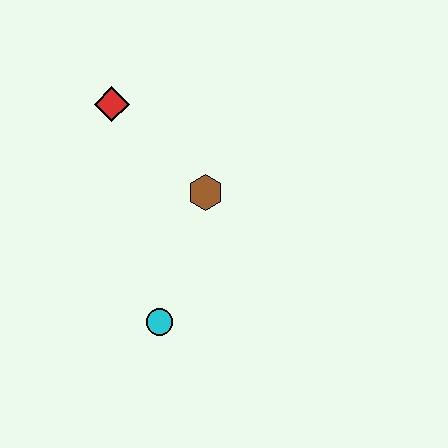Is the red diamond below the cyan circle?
No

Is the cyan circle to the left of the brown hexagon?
Yes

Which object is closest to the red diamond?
The brown hexagon is closest to the red diamond.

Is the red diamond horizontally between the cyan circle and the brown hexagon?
No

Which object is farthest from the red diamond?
The cyan circle is farthest from the red diamond.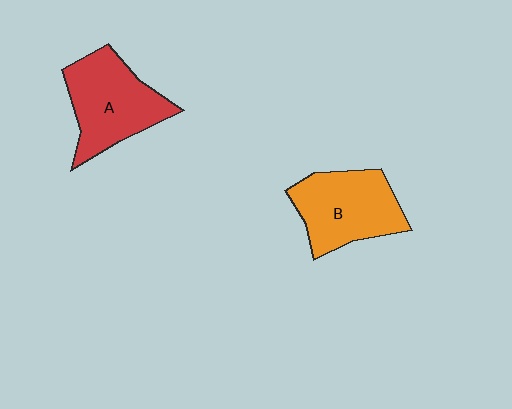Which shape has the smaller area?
Shape B (orange).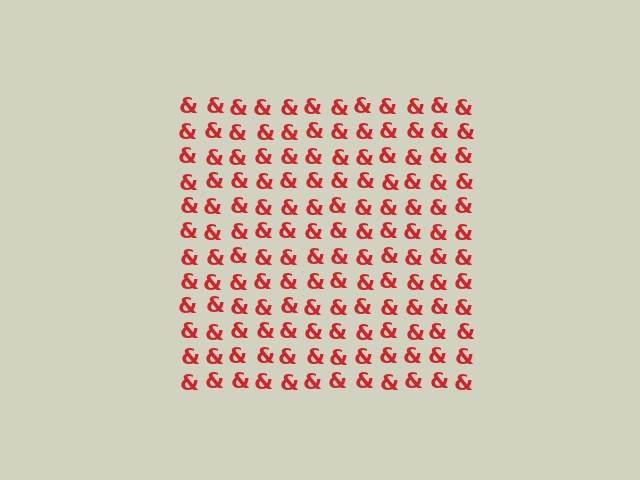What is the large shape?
The large shape is a square.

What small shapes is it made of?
It is made of small ampersands.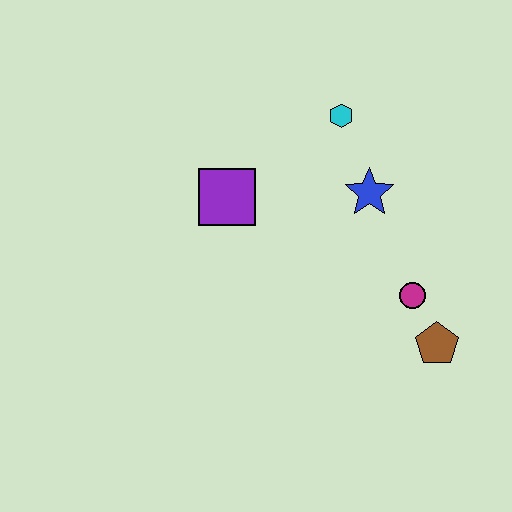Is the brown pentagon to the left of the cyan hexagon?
No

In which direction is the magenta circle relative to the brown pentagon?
The magenta circle is above the brown pentagon.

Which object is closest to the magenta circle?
The brown pentagon is closest to the magenta circle.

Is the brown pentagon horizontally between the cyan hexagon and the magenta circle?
No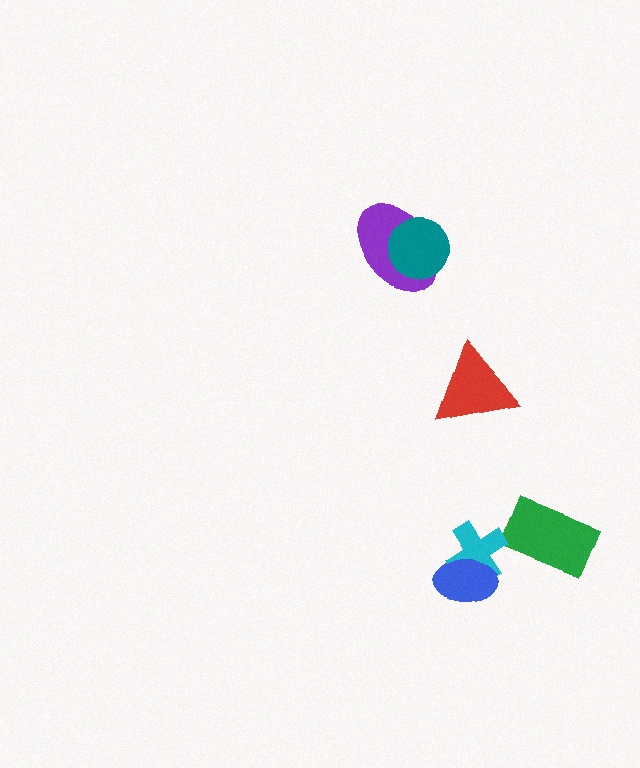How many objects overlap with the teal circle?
1 object overlaps with the teal circle.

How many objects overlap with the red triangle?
0 objects overlap with the red triangle.